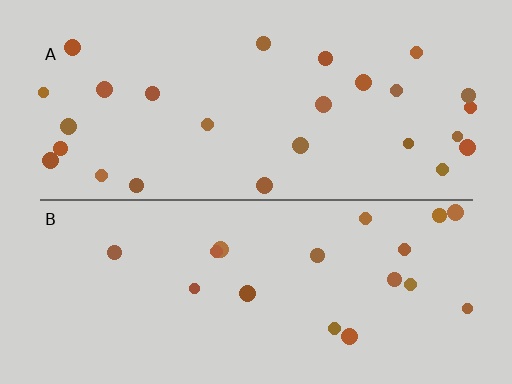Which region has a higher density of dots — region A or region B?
A (the top).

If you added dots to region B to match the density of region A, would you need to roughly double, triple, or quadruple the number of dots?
Approximately double.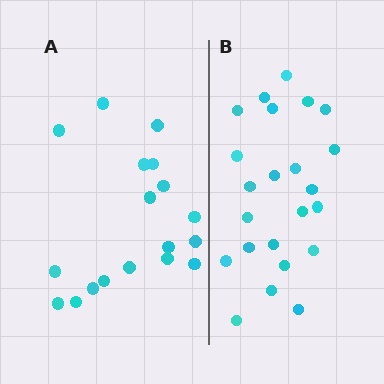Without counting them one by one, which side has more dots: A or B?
Region B (the right region) has more dots.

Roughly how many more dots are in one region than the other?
Region B has about 5 more dots than region A.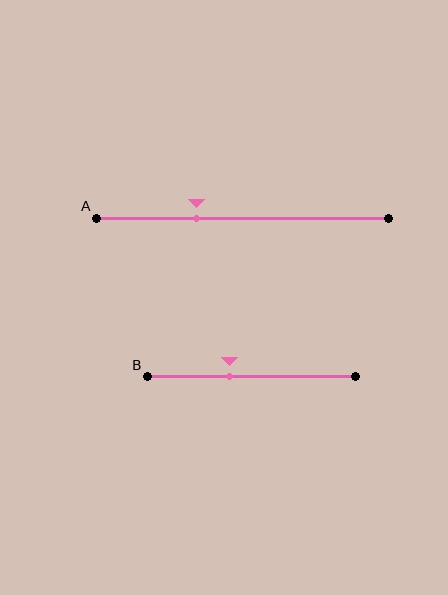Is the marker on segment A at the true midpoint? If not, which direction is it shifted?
No, the marker on segment A is shifted to the left by about 16% of the segment length.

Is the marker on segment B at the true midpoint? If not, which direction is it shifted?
No, the marker on segment B is shifted to the left by about 11% of the segment length.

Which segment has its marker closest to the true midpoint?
Segment B has its marker closest to the true midpoint.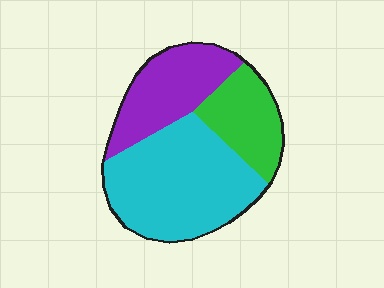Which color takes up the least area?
Green, at roughly 20%.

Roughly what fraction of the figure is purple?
Purple takes up about one quarter (1/4) of the figure.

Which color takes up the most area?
Cyan, at roughly 50%.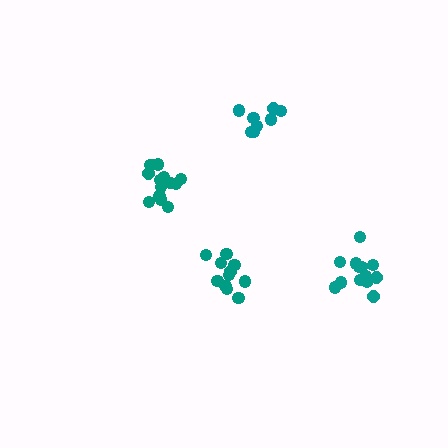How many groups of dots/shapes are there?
There are 4 groups.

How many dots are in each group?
Group 1: 9 dots, Group 2: 14 dots, Group 3: 11 dots, Group 4: 14 dots (48 total).